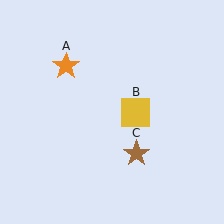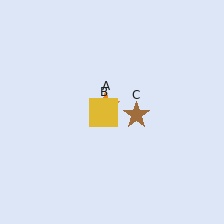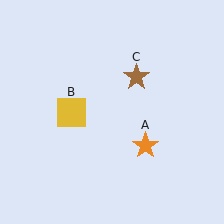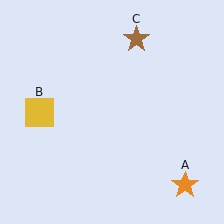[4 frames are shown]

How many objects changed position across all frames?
3 objects changed position: orange star (object A), yellow square (object B), brown star (object C).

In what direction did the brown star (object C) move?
The brown star (object C) moved up.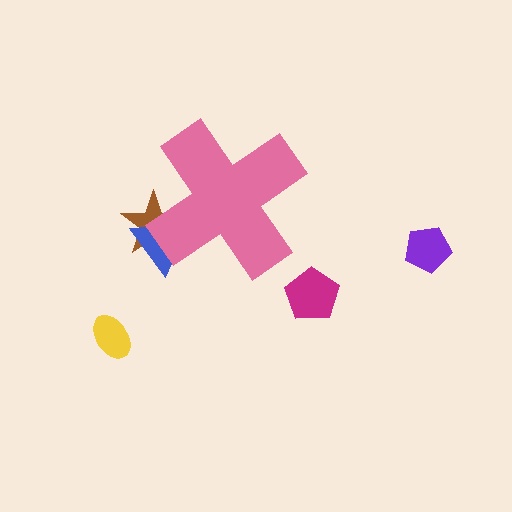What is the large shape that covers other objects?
A pink cross.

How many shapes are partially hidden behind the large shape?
2 shapes are partially hidden.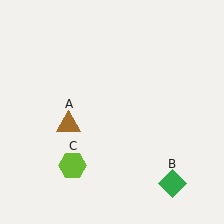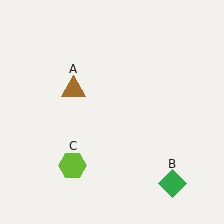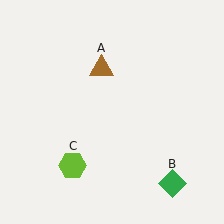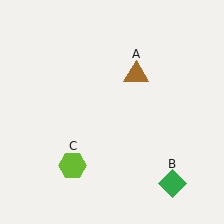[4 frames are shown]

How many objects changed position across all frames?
1 object changed position: brown triangle (object A).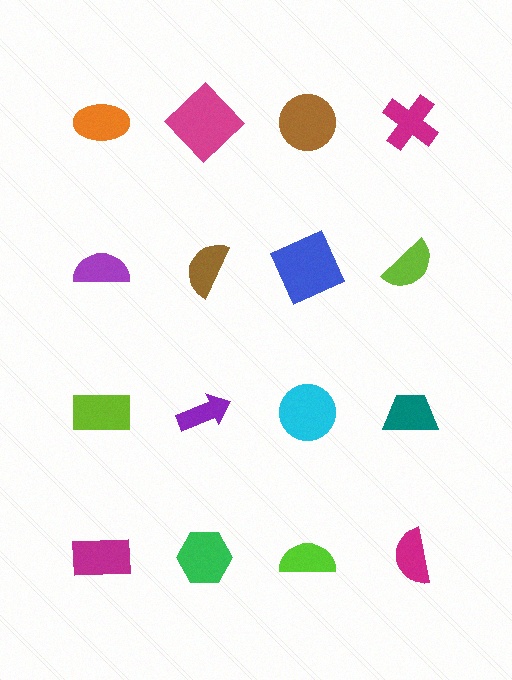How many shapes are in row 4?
4 shapes.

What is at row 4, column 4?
A magenta semicircle.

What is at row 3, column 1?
A lime rectangle.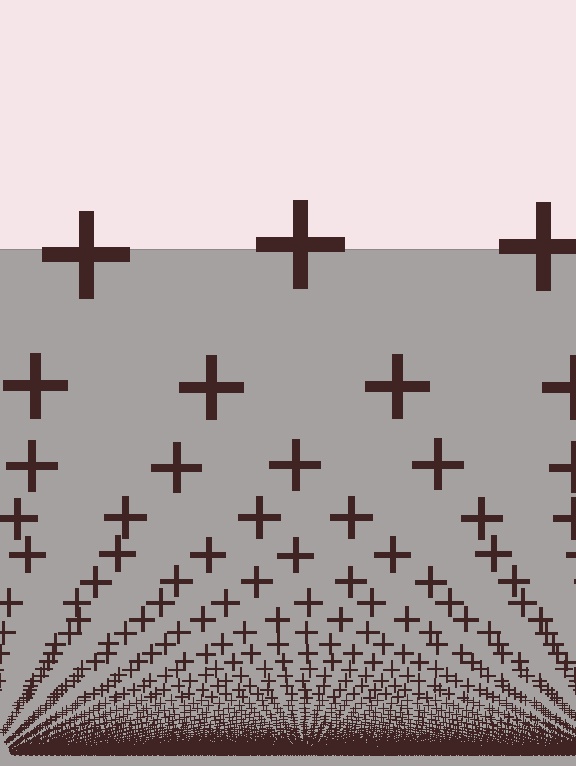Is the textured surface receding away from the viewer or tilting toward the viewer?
The surface appears to tilt toward the viewer. Texture elements get larger and sparser toward the top.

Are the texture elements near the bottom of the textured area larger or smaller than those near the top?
Smaller. The gradient is inverted — elements near the bottom are smaller and denser.